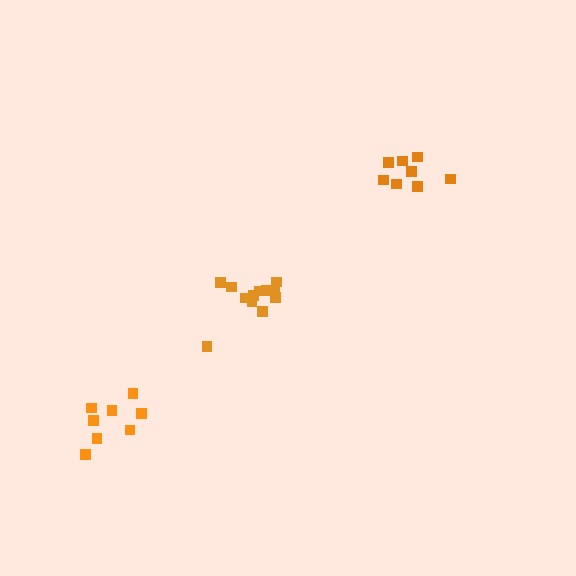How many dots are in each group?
Group 1: 12 dots, Group 2: 8 dots, Group 3: 8 dots (28 total).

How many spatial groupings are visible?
There are 3 spatial groupings.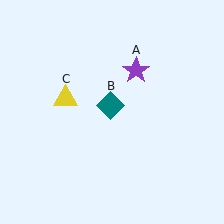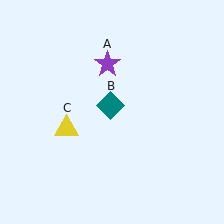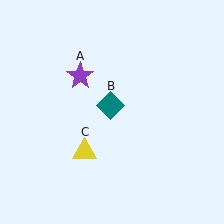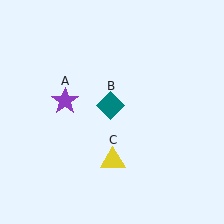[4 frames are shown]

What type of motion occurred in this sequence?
The purple star (object A), yellow triangle (object C) rotated counterclockwise around the center of the scene.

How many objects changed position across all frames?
2 objects changed position: purple star (object A), yellow triangle (object C).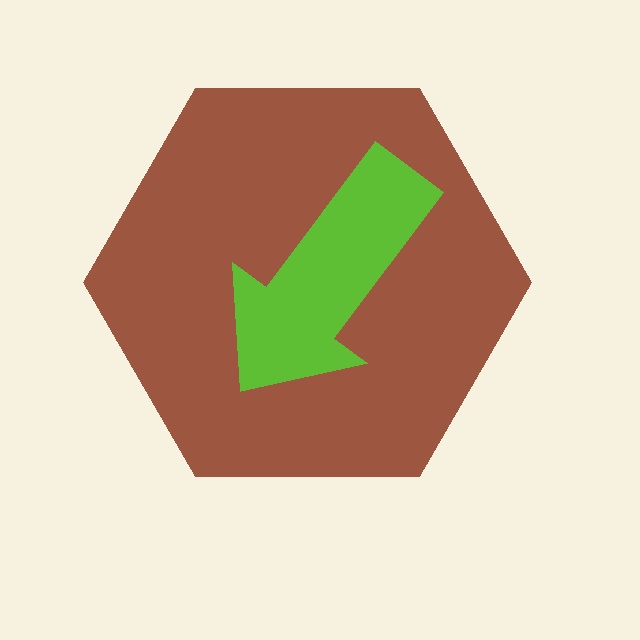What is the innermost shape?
The lime arrow.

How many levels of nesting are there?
2.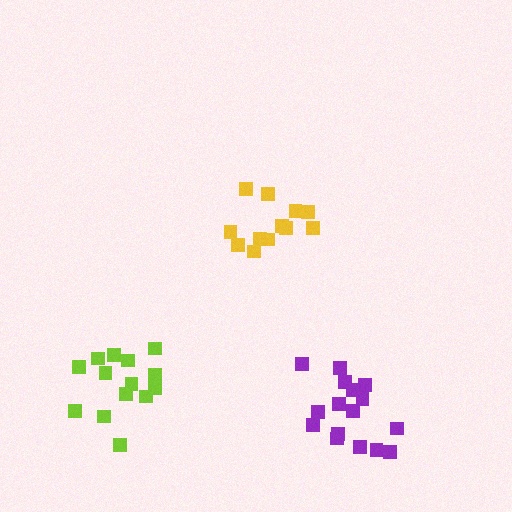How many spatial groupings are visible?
There are 3 spatial groupings.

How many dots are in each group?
Group 1: 14 dots, Group 2: 16 dots, Group 3: 12 dots (42 total).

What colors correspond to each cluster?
The clusters are colored: lime, purple, yellow.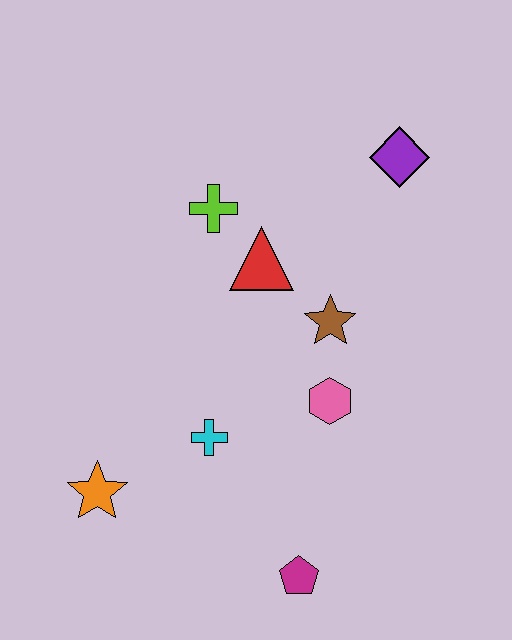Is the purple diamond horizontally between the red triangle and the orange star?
No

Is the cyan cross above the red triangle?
No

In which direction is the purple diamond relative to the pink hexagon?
The purple diamond is above the pink hexagon.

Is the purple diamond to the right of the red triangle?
Yes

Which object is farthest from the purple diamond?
The orange star is farthest from the purple diamond.